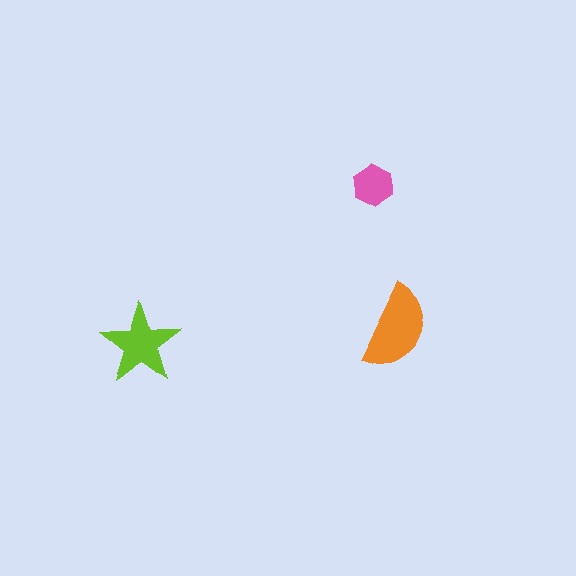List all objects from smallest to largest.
The pink hexagon, the lime star, the orange semicircle.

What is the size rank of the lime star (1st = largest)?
2nd.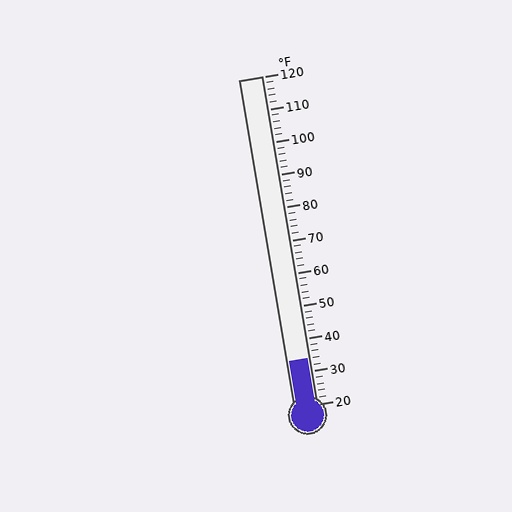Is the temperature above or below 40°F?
The temperature is below 40°F.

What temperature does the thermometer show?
The thermometer shows approximately 34°F.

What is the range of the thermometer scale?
The thermometer scale ranges from 20°F to 120°F.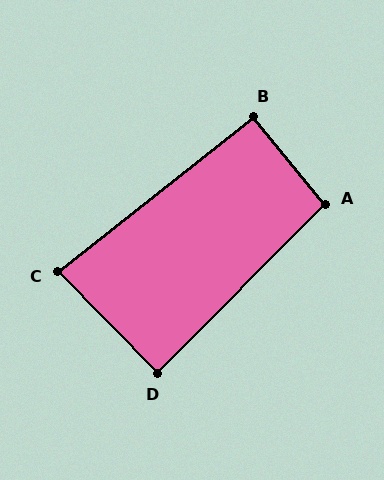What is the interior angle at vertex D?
Approximately 89 degrees (approximately right).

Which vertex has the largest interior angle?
A, at approximately 96 degrees.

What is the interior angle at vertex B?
Approximately 91 degrees (approximately right).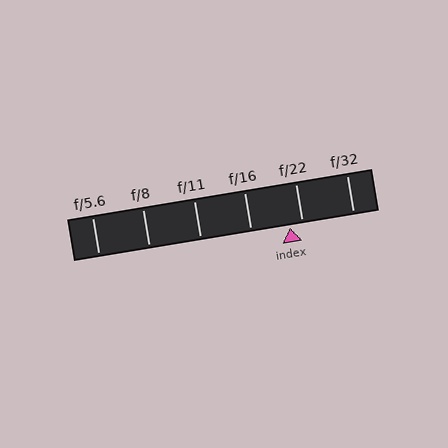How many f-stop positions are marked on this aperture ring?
There are 6 f-stop positions marked.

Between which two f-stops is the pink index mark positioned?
The index mark is between f/16 and f/22.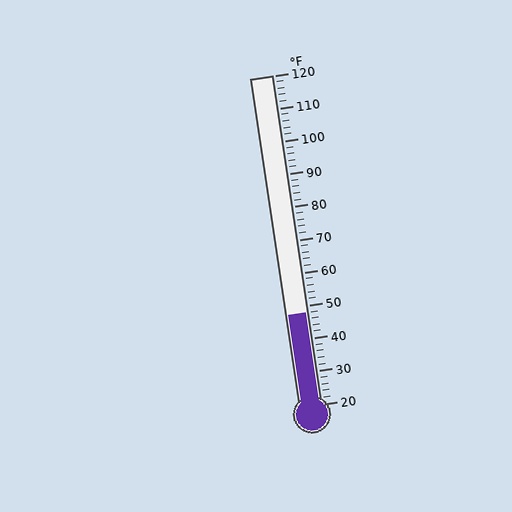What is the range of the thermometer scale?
The thermometer scale ranges from 20°F to 120°F.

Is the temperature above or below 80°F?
The temperature is below 80°F.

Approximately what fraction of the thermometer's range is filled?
The thermometer is filled to approximately 30% of its range.